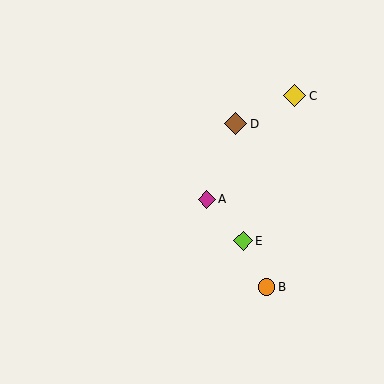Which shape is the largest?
The brown diamond (labeled D) is the largest.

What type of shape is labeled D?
Shape D is a brown diamond.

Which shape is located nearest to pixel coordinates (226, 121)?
The brown diamond (labeled D) at (235, 124) is nearest to that location.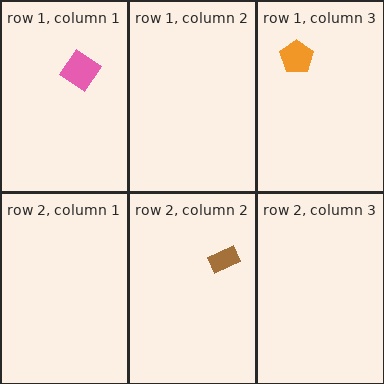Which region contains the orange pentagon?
The row 1, column 3 region.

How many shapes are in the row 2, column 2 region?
1.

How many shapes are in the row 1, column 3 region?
1.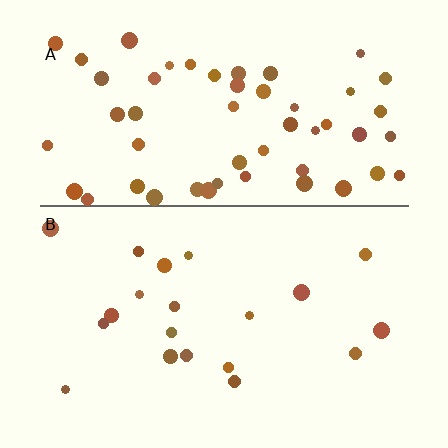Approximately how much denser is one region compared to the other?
Approximately 2.7× — region A over region B.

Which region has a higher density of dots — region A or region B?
A (the top).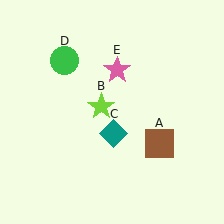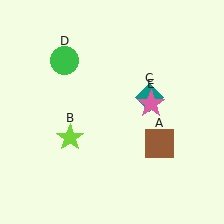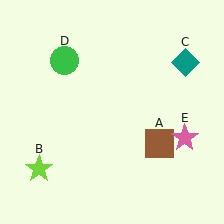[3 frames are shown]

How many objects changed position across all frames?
3 objects changed position: lime star (object B), teal diamond (object C), pink star (object E).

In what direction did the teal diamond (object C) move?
The teal diamond (object C) moved up and to the right.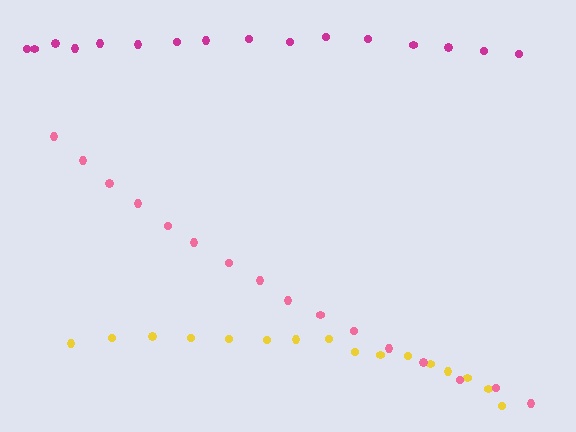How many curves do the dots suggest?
There are 3 distinct paths.